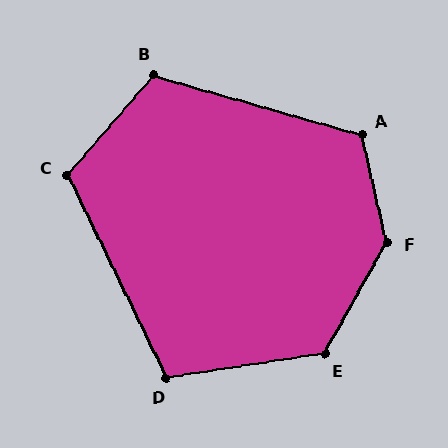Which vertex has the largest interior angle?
F, at approximately 137 degrees.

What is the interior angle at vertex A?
Approximately 119 degrees (obtuse).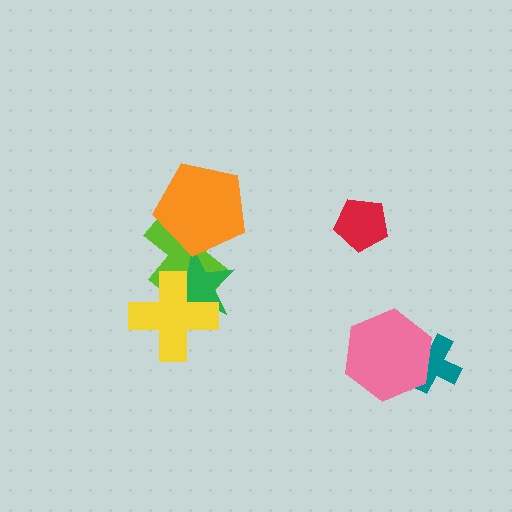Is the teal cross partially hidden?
Yes, it is partially covered by another shape.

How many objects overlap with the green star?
3 objects overlap with the green star.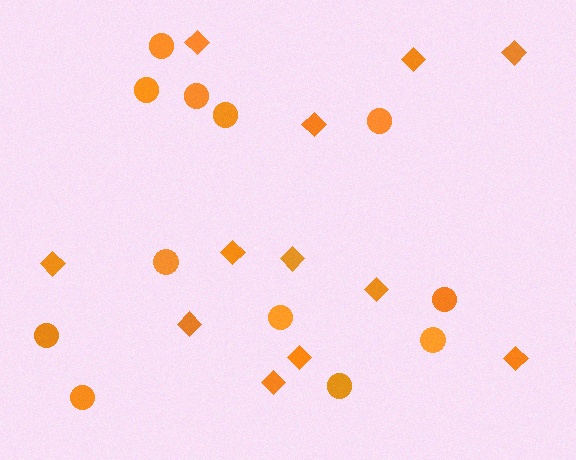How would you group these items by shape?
There are 2 groups: one group of diamonds (12) and one group of circles (12).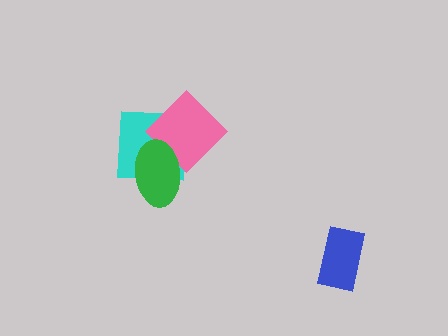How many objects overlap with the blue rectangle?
0 objects overlap with the blue rectangle.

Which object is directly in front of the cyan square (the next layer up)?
The pink diamond is directly in front of the cyan square.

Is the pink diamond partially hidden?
Yes, it is partially covered by another shape.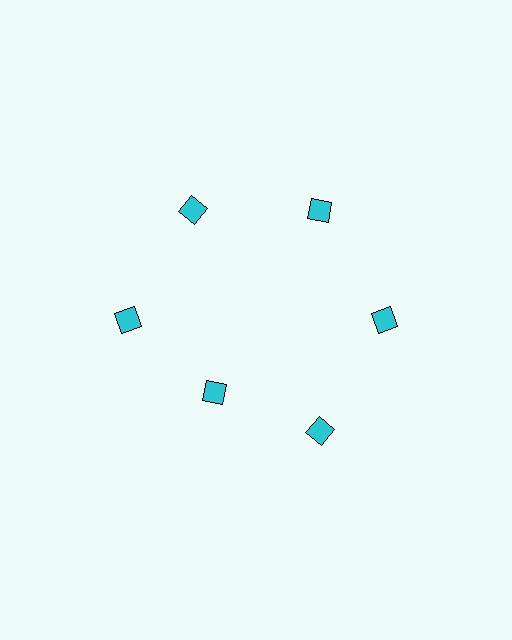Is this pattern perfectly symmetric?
No. The 6 cyan diamonds are arranged in a ring, but one element near the 7 o'clock position is pulled inward toward the center, breaking the 6-fold rotational symmetry.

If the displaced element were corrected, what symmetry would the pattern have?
It would have 6-fold rotational symmetry — the pattern would map onto itself every 60 degrees.